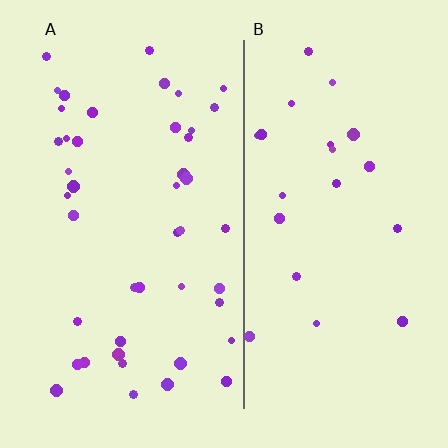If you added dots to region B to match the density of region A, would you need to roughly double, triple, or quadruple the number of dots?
Approximately double.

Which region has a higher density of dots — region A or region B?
A (the left).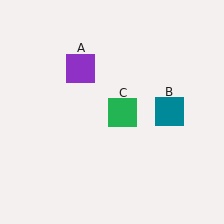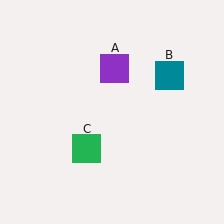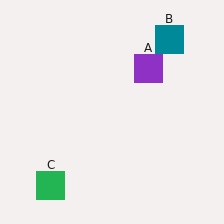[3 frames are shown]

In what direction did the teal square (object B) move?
The teal square (object B) moved up.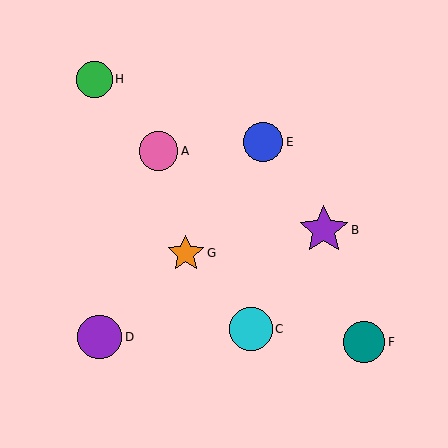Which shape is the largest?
The purple star (labeled B) is the largest.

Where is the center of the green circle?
The center of the green circle is at (94, 79).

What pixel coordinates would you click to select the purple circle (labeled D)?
Click at (100, 337) to select the purple circle D.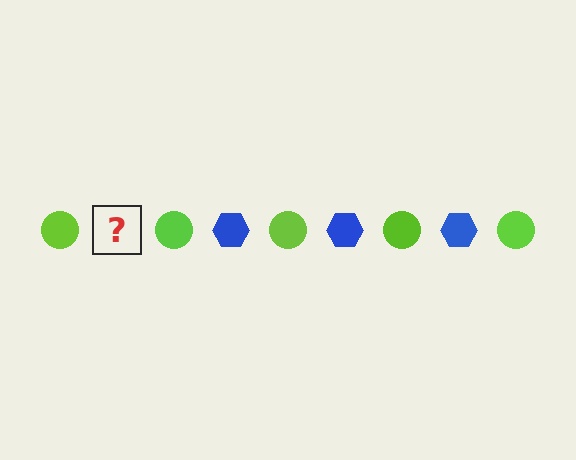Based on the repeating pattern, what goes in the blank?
The blank should be a blue hexagon.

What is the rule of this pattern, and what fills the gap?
The rule is that the pattern alternates between lime circle and blue hexagon. The gap should be filled with a blue hexagon.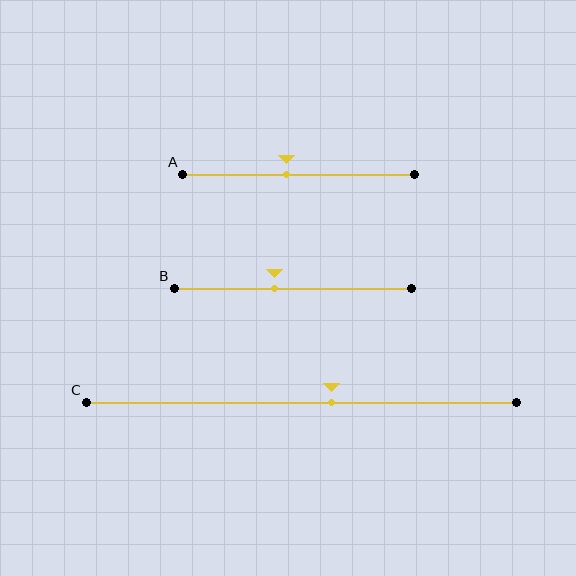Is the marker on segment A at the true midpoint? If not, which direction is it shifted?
No, the marker on segment A is shifted to the left by about 5% of the segment length.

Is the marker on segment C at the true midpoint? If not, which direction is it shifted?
No, the marker on segment C is shifted to the right by about 7% of the segment length.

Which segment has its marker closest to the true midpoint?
Segment A has its marker closest to the true midpoint.